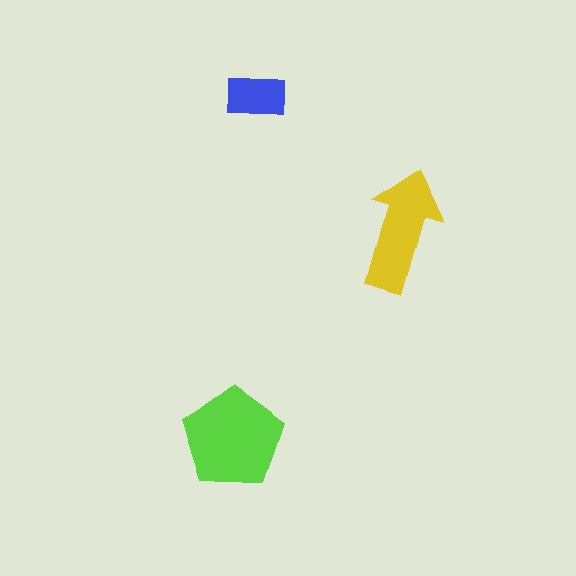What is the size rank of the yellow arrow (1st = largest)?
2nd.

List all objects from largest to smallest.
The lime pentagon, the yellow arrow, the blue rectangle.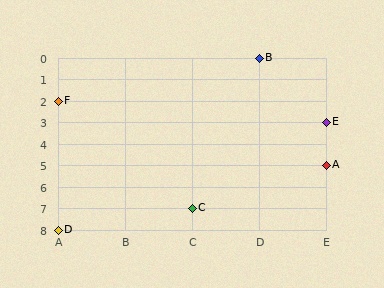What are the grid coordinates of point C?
Point C is at grid coordinates (C, 7).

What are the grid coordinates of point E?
Point E is at grid coordinates (E, 3).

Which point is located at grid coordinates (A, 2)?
Point F is at (A, 2).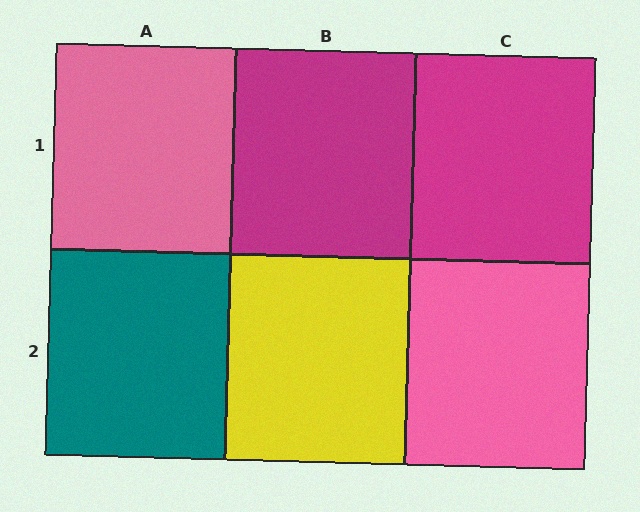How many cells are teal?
1 cell is teal.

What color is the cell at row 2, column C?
Pink.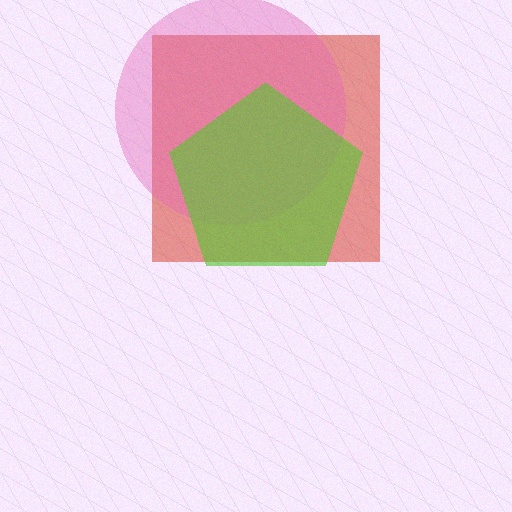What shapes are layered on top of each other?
The layered shapes are: a red square, a pink circle, a lime pentagon.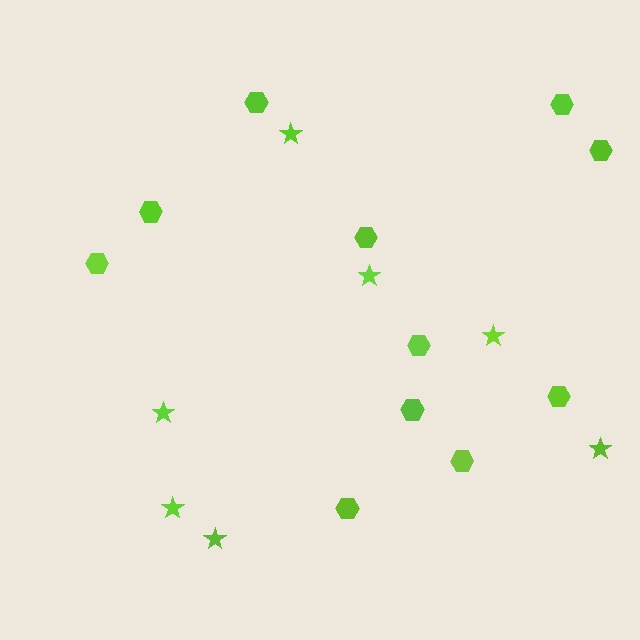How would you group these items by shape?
There are 2 groups: one group of stars (7) and one group of hexagons (11).